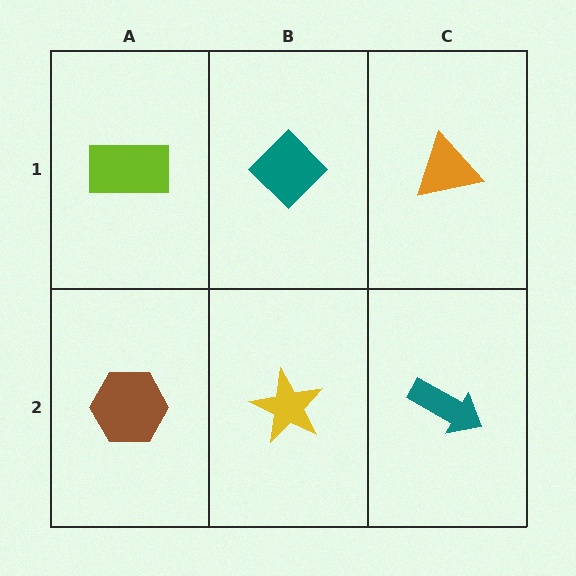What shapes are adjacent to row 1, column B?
A yellow star (row 2, column B), a lime rectangle (row 1, column A), an orange triangle (row 1, column C).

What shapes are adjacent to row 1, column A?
A brown hexagon (row 2, column A), a teal diamond (row 1, column B).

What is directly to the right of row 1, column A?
A teal diamond.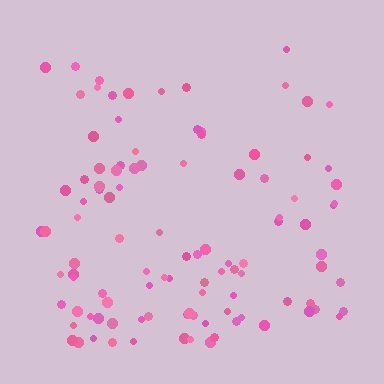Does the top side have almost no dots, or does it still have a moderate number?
Still a moderate number, just noticeably fewer than the bottom.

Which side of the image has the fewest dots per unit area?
The top.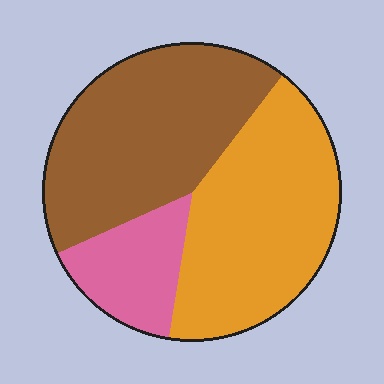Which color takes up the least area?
Pink, at roughly 15%.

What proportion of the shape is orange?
Orange takes up about two fifths (2/5) of the shape.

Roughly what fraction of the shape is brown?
Brown covers 42% of the shape.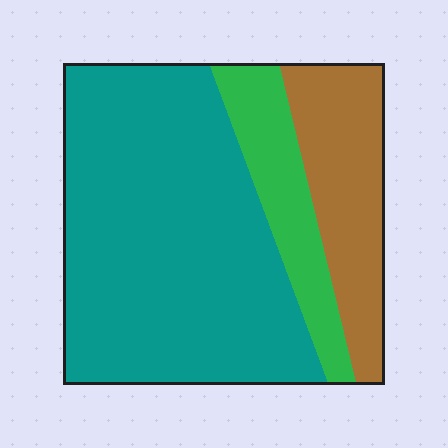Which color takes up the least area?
Green, at roughly 15%.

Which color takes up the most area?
Teal, at roughly 65%.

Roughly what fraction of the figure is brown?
Brown takes up about one fifth (1/5) of the figure.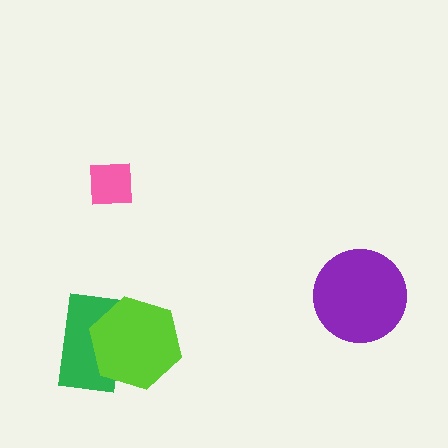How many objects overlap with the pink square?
0 objects overlap with the pink square.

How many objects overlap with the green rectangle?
1 object overlaps with the green rectangle.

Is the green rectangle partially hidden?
Yes, it is partially covered by another shape.